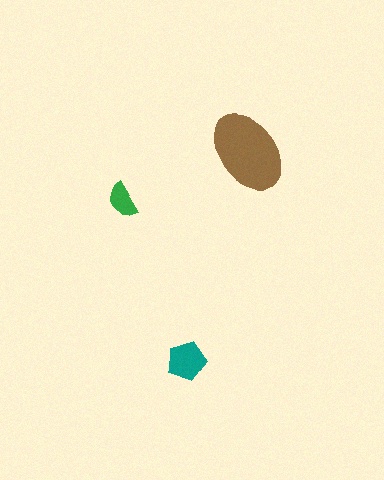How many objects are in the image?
There are 3 objects in the image.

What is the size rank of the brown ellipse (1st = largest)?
1st.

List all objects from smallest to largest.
The green semicircle, the teal pentagon, the brown ellipse.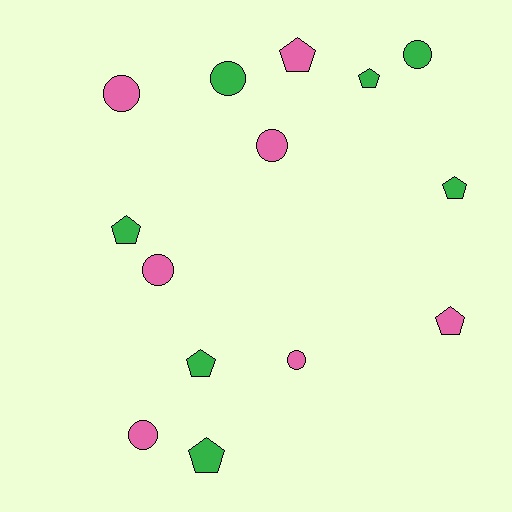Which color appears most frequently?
Green, with 7 objects.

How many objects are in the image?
There are 14 objects.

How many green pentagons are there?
There are 5 green pentagons.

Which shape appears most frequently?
Circle, with 7 objects.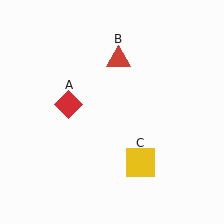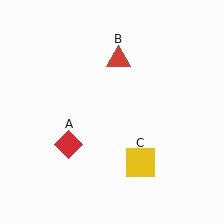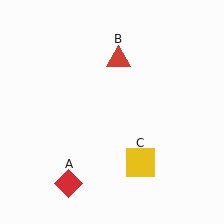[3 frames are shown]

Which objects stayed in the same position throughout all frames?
Red triangle (object B) and yellow square (object C) remained stationary.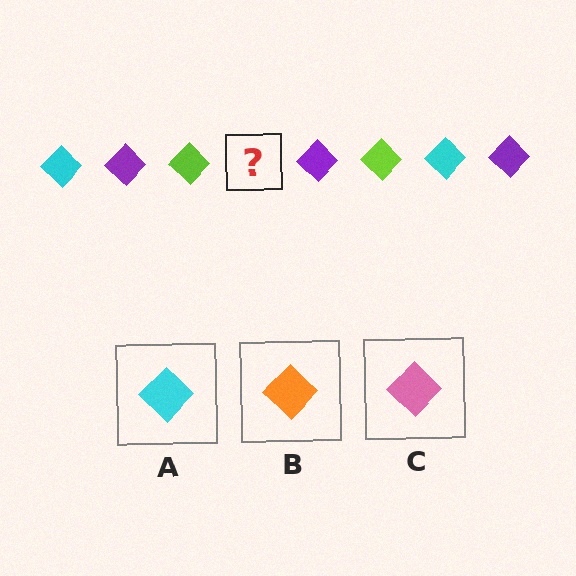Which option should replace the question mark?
Option A.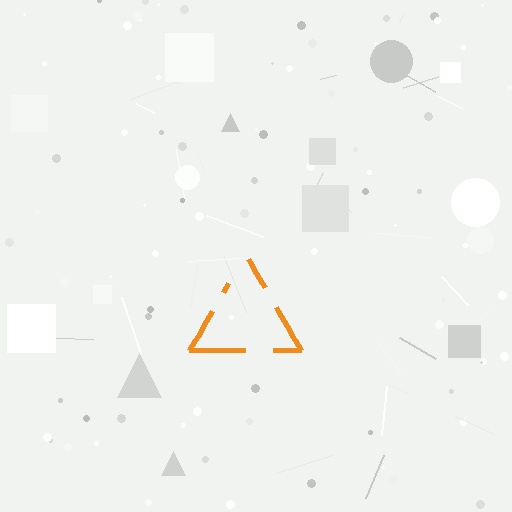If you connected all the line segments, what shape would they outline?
They would outline a triangle.